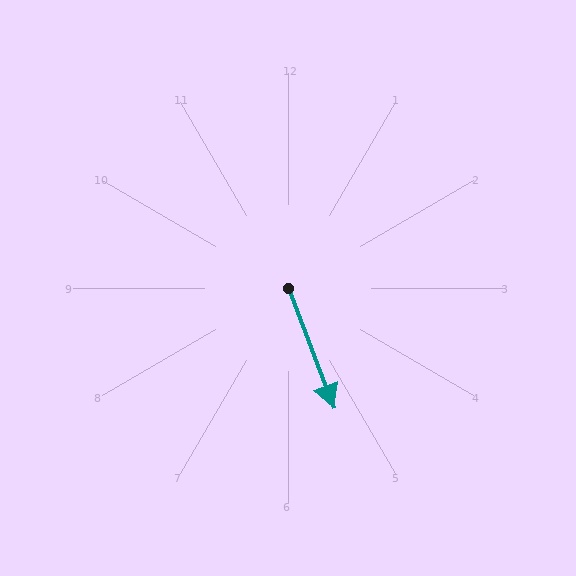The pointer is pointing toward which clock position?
Roughly 5 o'clock.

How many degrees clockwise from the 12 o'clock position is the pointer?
Approximately 159 degrees.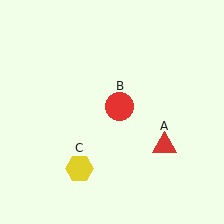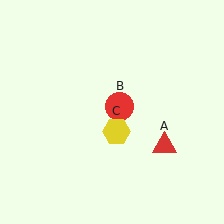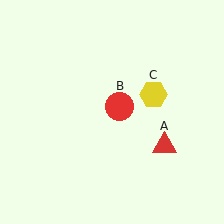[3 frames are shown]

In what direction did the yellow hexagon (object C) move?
The yellow hexagon (object C) moved up and to the right.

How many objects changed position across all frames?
1 object changed position: yellow hexagon (object C).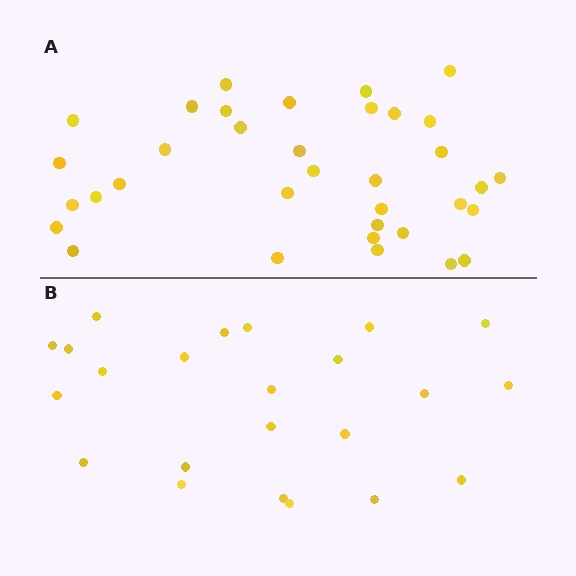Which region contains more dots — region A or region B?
Region A (the top region) has more dots.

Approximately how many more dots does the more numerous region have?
Region A has roughly 12 or so more dots than region B.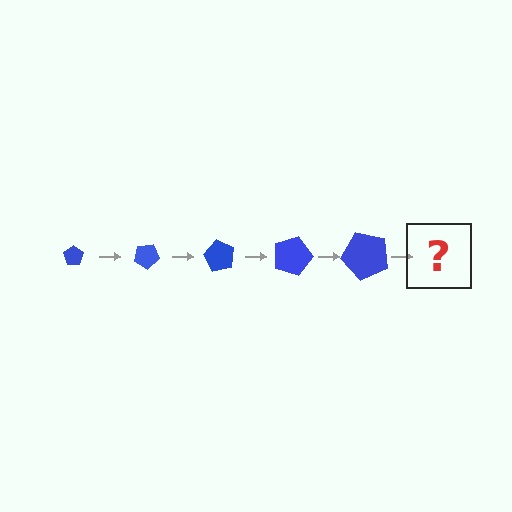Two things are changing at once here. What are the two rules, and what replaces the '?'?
The two rules are that the pentagon grows larger each step and it rotates 30 degrees each step. The '?' should be a pentagon, larger than the previous one and rotated 150 degrees from the start.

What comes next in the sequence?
The next element should be a pentagon, larger than the previous one and rotated 150 degrees from the start.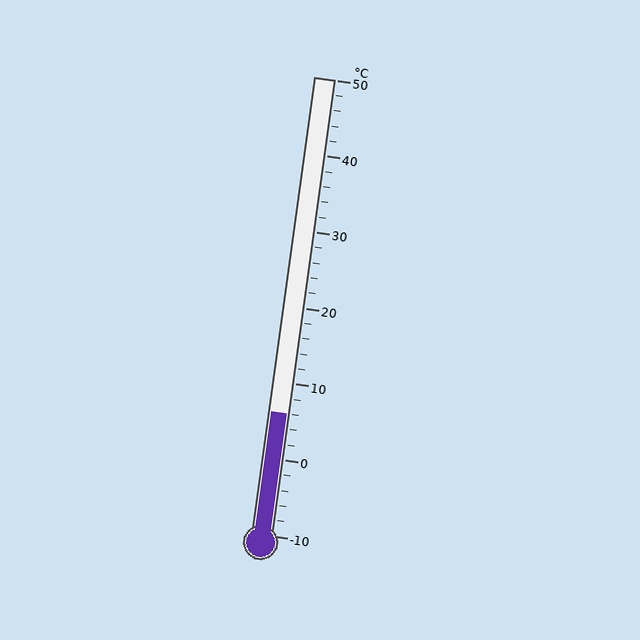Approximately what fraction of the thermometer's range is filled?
The thermometer is filled to approximately 25% of its range.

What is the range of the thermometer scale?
The thermometer scale ranges from -10°C to 50°C.